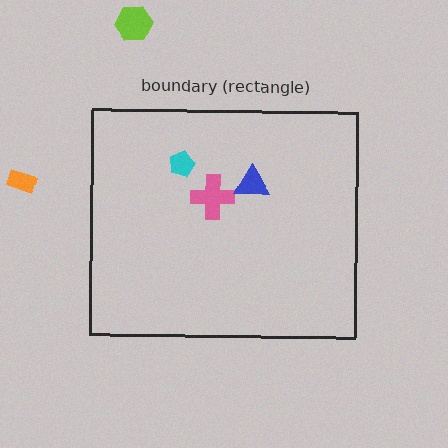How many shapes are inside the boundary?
3 inside, 2 outside.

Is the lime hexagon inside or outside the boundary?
Outside.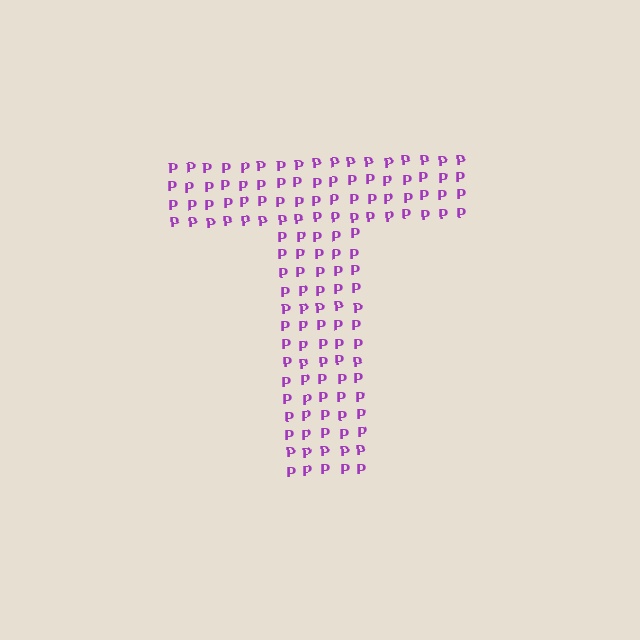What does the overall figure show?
The overall figure shows the letter T.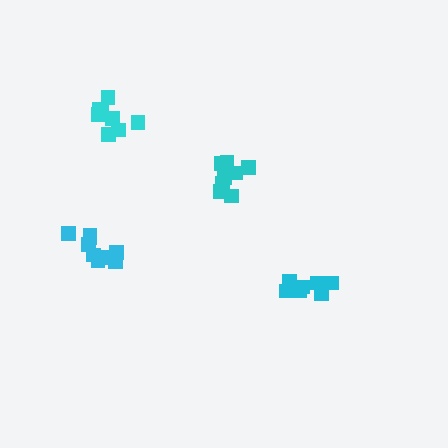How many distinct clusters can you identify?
There are 4 distinct clusters.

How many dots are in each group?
Group 1: 9 dots, Group 2: 8 dots, Group 3: 9 dots, Group 4: 9 dots (35 total).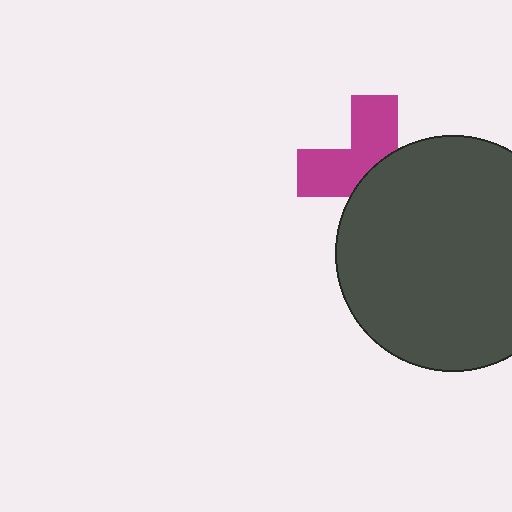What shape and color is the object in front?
The object in front is a dark gray circle.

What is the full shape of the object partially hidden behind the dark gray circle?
The partially hidden object is a magenta cross.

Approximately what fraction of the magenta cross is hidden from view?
Roughly 53% of the magenta cross is hidden behind the dark gray circle.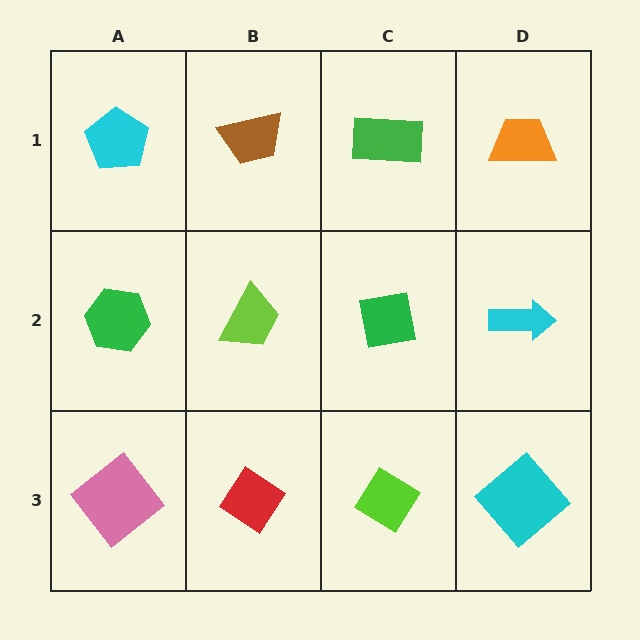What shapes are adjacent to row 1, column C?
A green square (row 2, column C), a brown trapezoid (row 1, column B), an orange trapezoid (row 1, column D).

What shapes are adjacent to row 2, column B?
A brown trapezoid (row 1, column B), a red diamond (row 3, column B), a green hexagon (row 2, column A), a green square (row 2, column C).